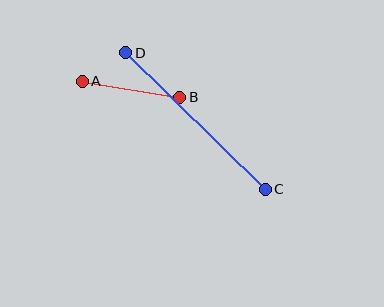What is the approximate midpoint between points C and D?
The midpoint is at approximately (195, 121) pixels.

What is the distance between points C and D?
The distance is approximately 195 pixels.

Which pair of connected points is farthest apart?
Points C and D are farthest apart.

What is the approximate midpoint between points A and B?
The midpoint is at approximately (131, 89) pixels.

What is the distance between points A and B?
The distance is approximately 99 pixels.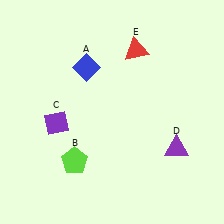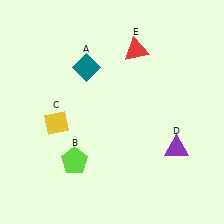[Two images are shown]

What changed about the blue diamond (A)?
In Image 1, A is blue. In Image 2, it changed to teal.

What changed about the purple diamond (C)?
In Image 1, C is purple. In Image 2, it changed to yellow.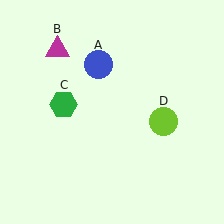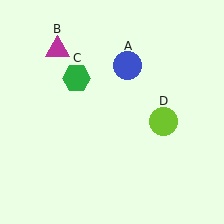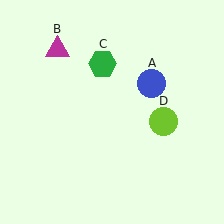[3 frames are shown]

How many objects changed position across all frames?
2 objects changed position: blue circle (object A), green hexagon (object C).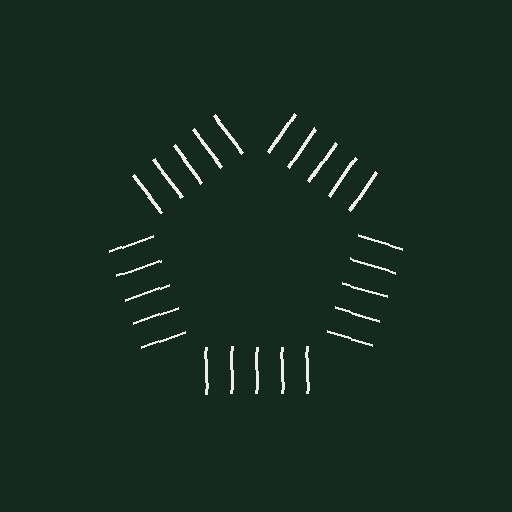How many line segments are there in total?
25 — 5 along each of the 5 edges.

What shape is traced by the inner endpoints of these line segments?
An illusory pentagon — the line segments terminate on its edges but no continuous stroke is drawn.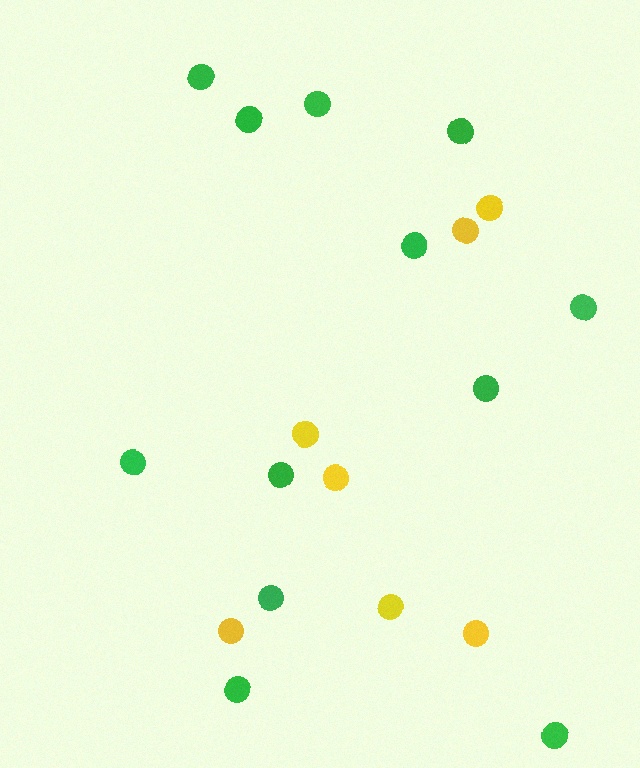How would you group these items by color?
There are 2 groups: one group of yellow circles (7) and one group of green circles (12).